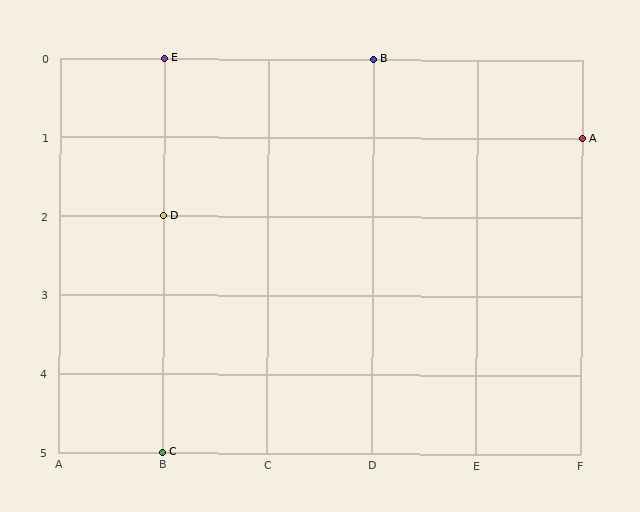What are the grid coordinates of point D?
Point D is at grid coordinates (B, 2).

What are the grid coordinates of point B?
Point B is at grid coordinates (D, 0).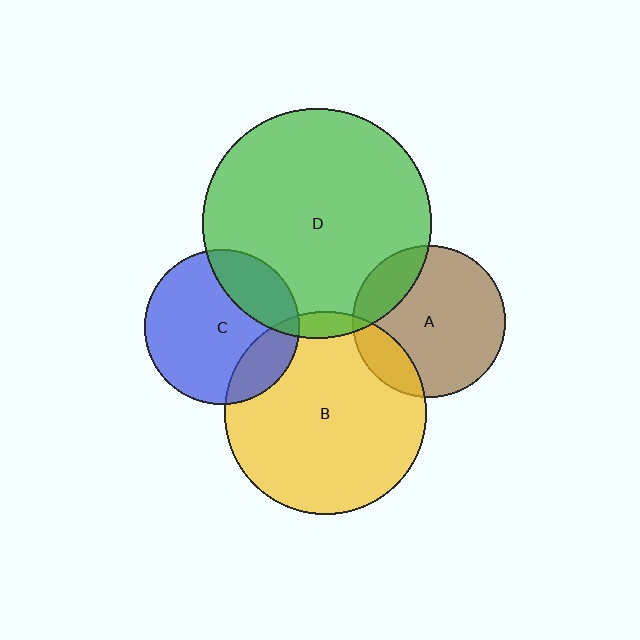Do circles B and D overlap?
Yes.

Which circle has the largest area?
Circle D (green).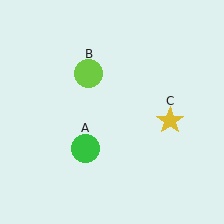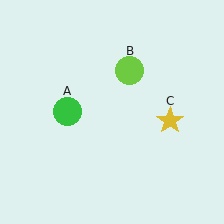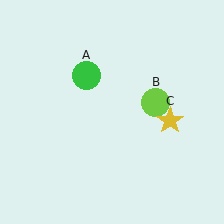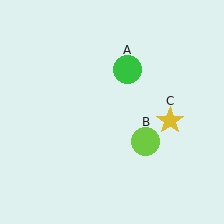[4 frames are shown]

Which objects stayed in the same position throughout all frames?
Yellow star (object C) remained stationary.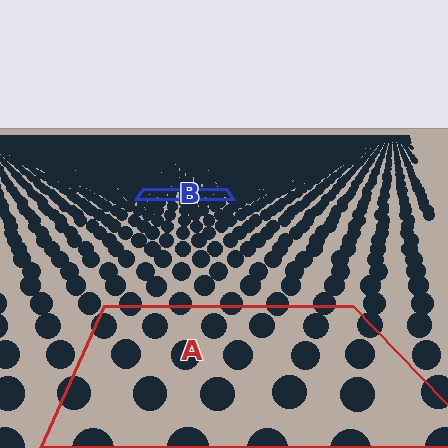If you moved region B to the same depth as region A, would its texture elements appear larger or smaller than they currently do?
They would appear larger. At a closer depth, the same texture elements are projected at a bigger on-screen size.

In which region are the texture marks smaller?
The texture marks are smaller in region B, because it is farther away.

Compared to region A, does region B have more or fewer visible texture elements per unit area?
Region B has more texture elements per unit area — they are packed more densely because it is farther away.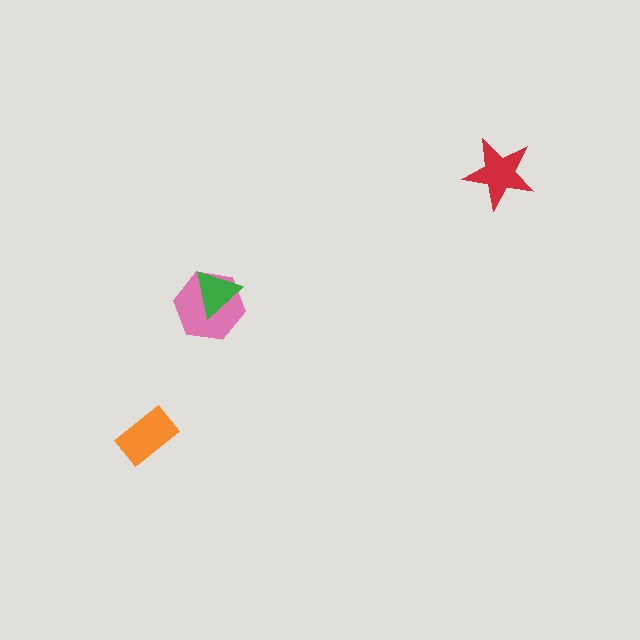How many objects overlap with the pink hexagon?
1 object overlaps with the pink hexagon.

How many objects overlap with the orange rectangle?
0 objects overlap with the orange rectangle.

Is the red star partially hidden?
No, no other shape covers it.